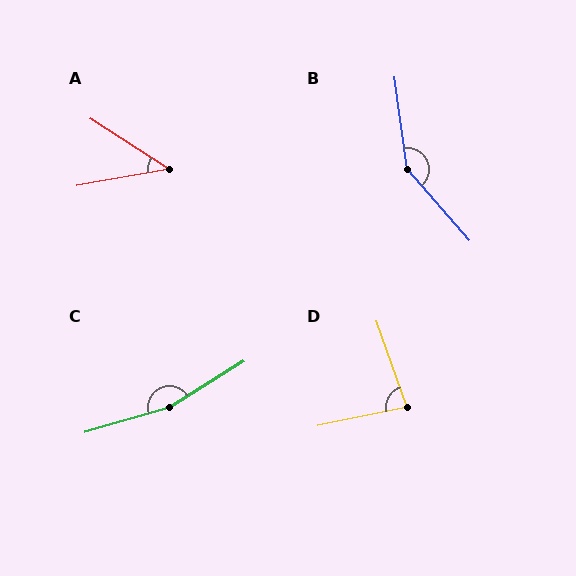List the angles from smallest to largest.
A (43°), D (83°), B (146°), C (164°).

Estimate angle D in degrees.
Approximately 83 degrees.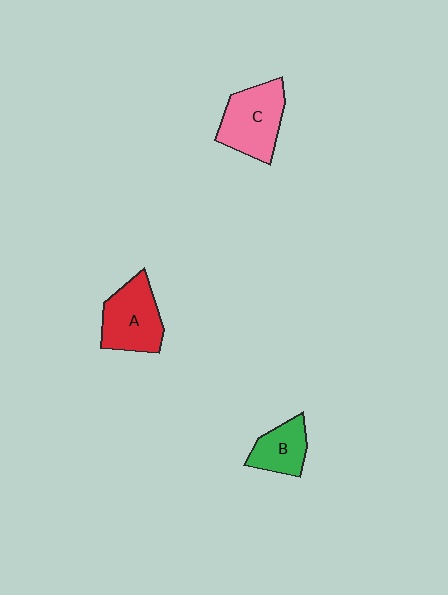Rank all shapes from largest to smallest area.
From largest to smallest: C (pink), A (red), B (green).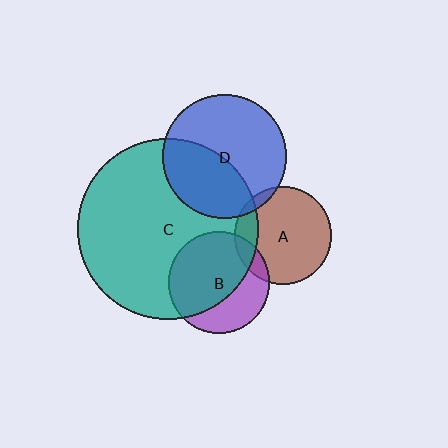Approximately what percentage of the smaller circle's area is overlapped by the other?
Approximately 15%.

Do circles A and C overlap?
Yes.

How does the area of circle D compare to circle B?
Approximately 1.5 times.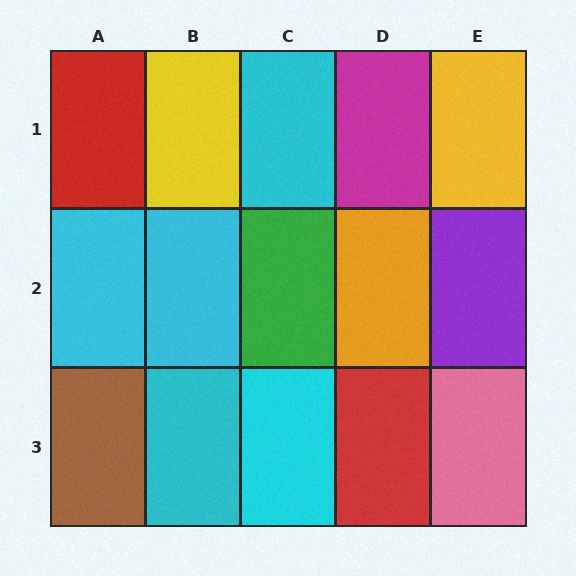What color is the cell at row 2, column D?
Orange.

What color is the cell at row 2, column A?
Cyan.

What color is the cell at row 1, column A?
Red.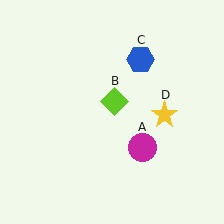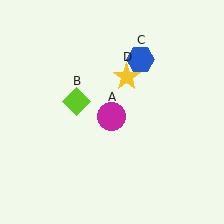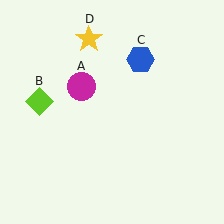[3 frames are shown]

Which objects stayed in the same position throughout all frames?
Blue hexagon (object C) remained stationary.